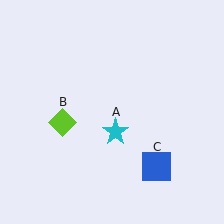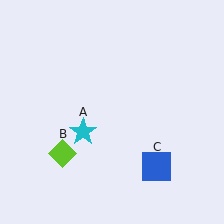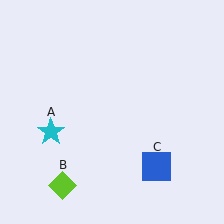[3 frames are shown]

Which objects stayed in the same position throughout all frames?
Blue square (object C) remained stationary.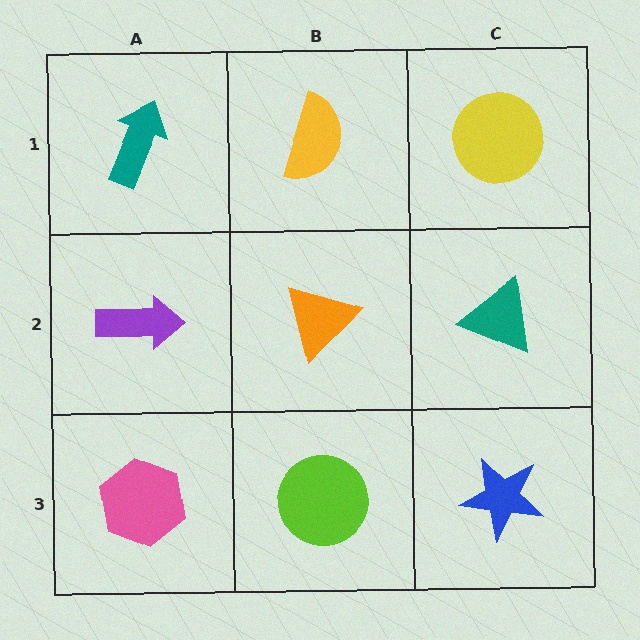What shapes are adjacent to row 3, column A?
A purple arrow (row 2, column A), a lime circle (row 3, column B).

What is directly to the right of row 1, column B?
A yellow circle.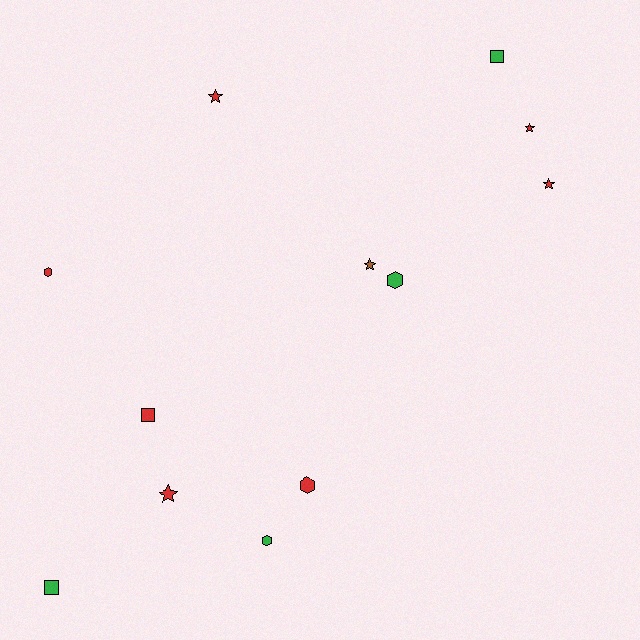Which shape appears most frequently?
Star, with 5 objects.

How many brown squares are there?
There are no brown squares.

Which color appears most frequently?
Red, with 7 objects.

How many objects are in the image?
There are 12 objects.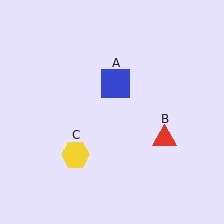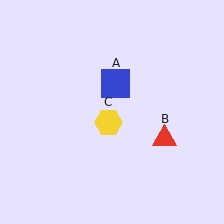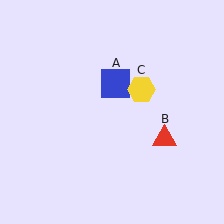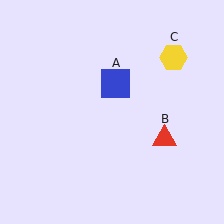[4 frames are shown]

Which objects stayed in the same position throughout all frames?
Blue square (object A) and red triangle (object B) remained stationary.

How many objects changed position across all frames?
1 object changed position: yellow hexagon (object C).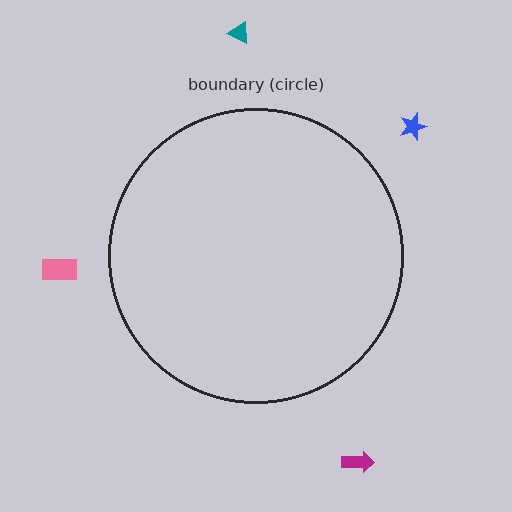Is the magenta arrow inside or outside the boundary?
Outside.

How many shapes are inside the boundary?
0 inside, 4 outside.